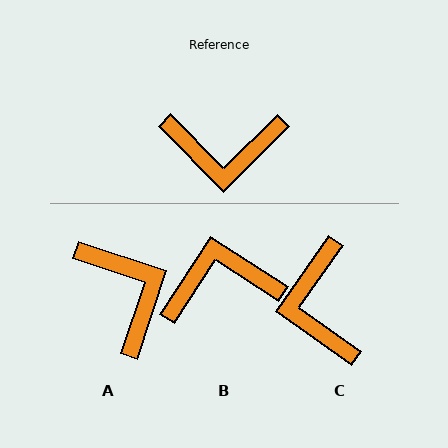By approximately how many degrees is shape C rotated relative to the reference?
Approximately 80 degrees clockwise.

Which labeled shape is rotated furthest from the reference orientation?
B, about 168 degrees away.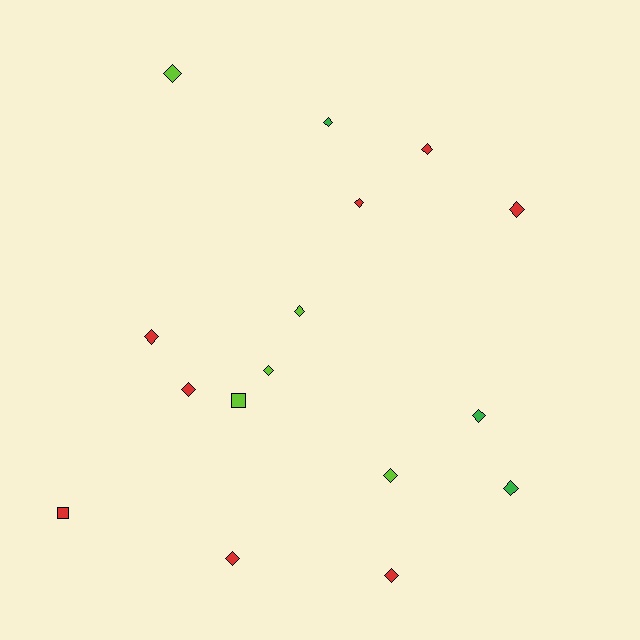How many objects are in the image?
There are 16 objects.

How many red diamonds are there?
There are 7 red diamonds.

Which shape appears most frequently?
Diamond, with 14 objects.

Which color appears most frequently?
Red, with 8 objects.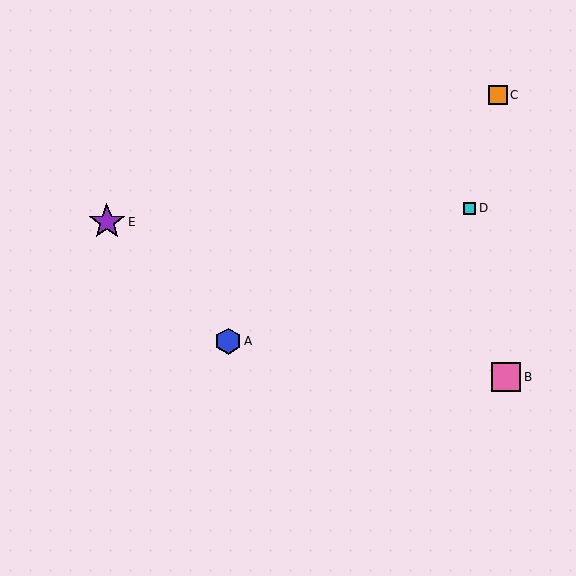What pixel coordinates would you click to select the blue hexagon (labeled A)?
Click at (228, 341) to select the blue hexagon A.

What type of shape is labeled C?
Shape C is an orange square.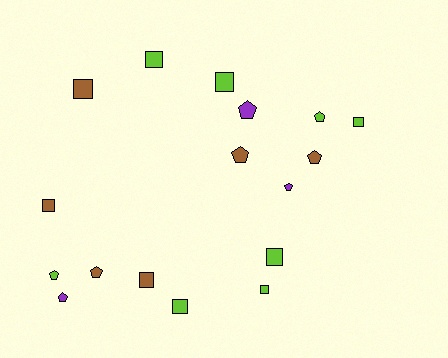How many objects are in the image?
There are 17 objects.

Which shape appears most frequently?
Square, with 9 objects.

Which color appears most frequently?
Lime, with 8 objects.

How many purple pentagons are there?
There are 3 purple pentagons.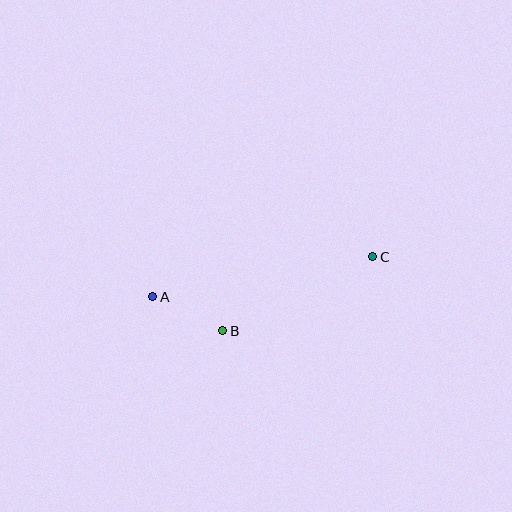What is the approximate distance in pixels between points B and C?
The distance between B and C is approximately 167 pixels.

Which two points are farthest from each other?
Points A and C are farthest from each other.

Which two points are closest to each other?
Points A and B are closest to each other.